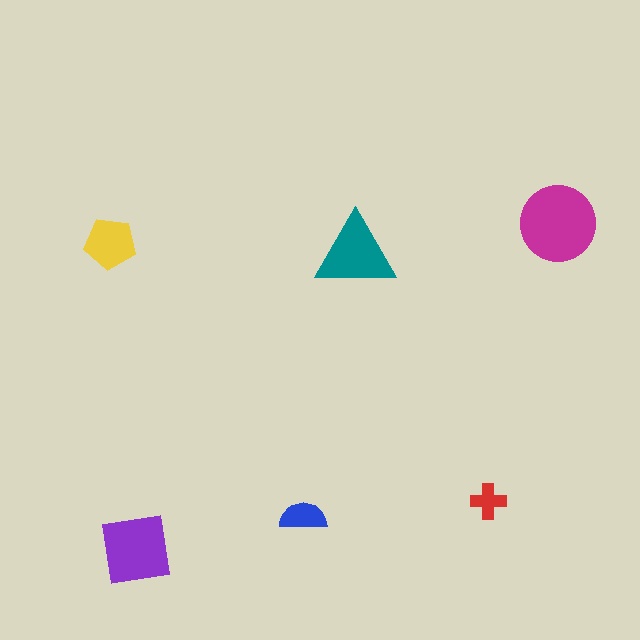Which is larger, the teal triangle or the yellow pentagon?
The teal triangle.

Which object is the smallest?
The red cross.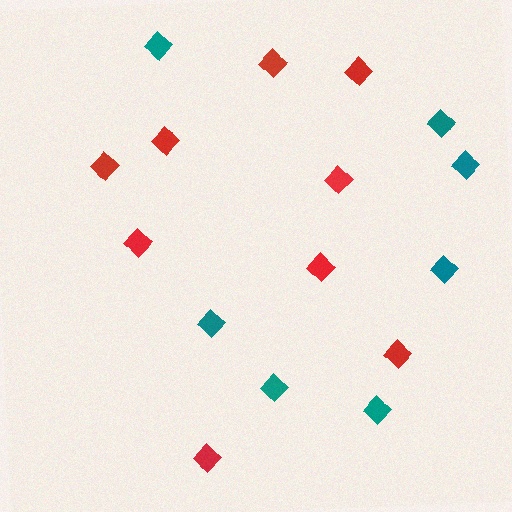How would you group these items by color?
There are 2 groups: one group of teal diamonds (7) and one group of red diamonds (9).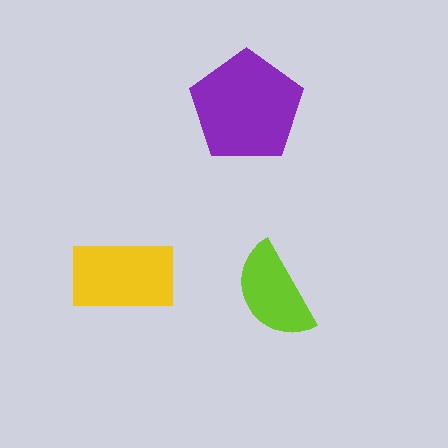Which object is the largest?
The purple pentagon.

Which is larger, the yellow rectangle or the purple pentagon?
The purple pentagon.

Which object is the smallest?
The lime semicircle.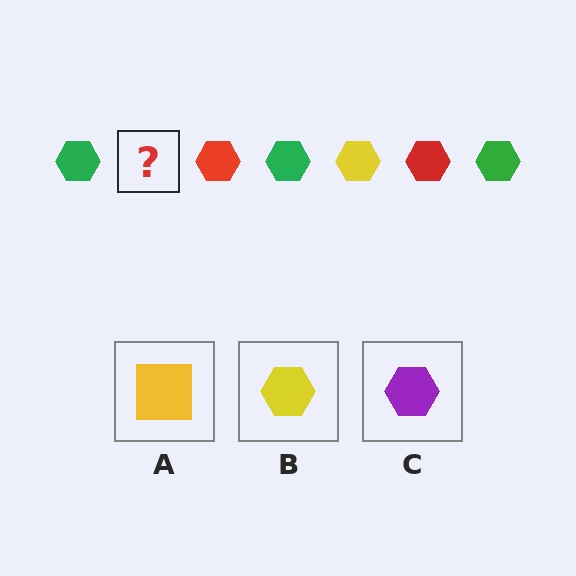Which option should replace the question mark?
Option B.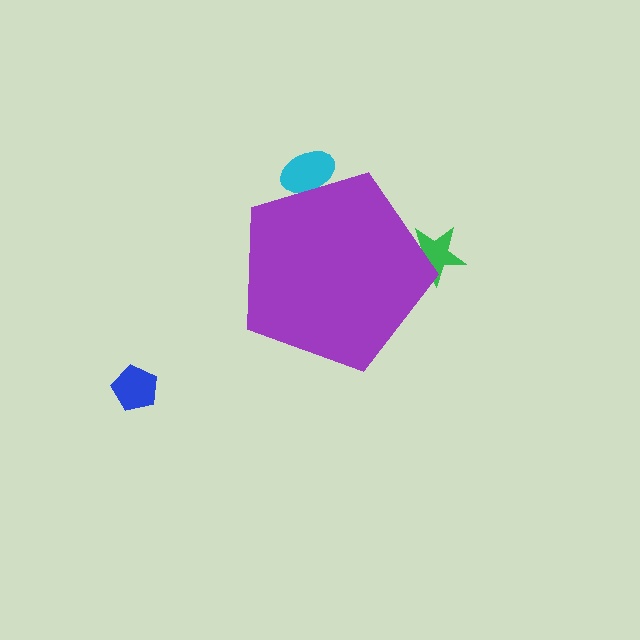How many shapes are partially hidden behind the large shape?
2 shapes are partially hidden.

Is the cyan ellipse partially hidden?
Yes, the cyan ellipse is partially hidden behind the purple pentagon.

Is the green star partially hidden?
Yes, the green star is partially hidden behind the purple pentagon.